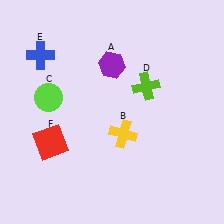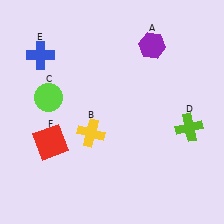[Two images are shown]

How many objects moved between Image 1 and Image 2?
3 objects moved between the two images.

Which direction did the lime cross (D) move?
The lime cross (D) moved right.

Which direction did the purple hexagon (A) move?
The purple hexagon (A) moved right.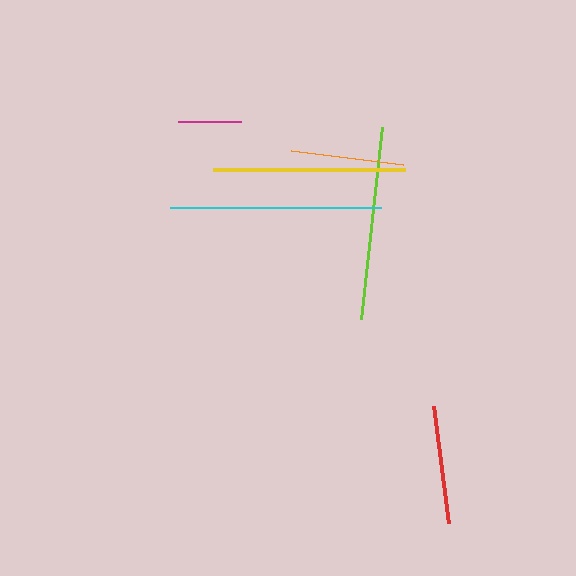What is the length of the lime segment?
The lime segment is approximately 193 pixels long.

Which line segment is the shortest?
The magenta line is the shortest at approximately 64 pixels.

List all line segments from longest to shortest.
From longest to shortest: cyan, lime, yellow, red, orange, magenta.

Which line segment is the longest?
The cyan line is the longest at approximately 212 pixels.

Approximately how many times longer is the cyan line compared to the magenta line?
The cyan line is approximately 3.3 times the length of the magenta line.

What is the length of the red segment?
The red segment is approximately 117 pixels long.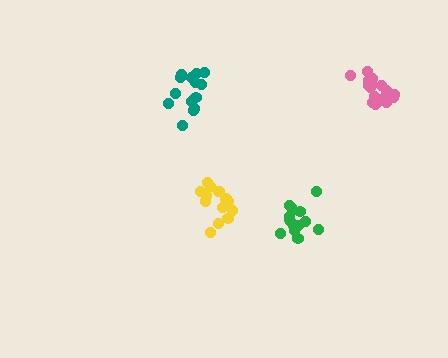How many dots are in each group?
Group 1: 19 dots, Group 2: 14 dots, Group 3: 15 dots, Group 4: 14 dots (62 total).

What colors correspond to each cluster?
The clusters are colored: pink, teal, yellow, green.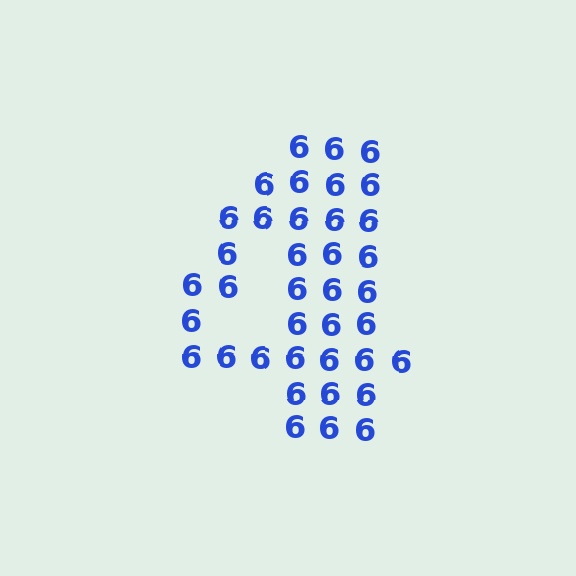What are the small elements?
The small elements are digit 6's.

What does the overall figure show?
The overall figure shows the digit 4.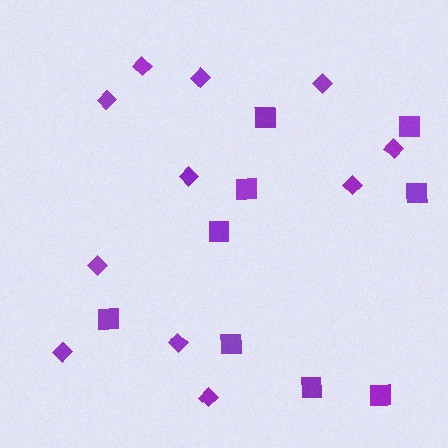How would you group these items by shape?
There are 2 groups: one group of squares (9) and one group of diamonds (11).